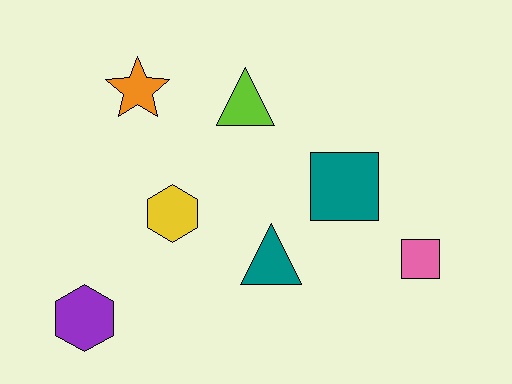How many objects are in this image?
There are 7 objects.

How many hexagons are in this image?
There are 2 hexagons.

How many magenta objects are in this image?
There are no magenta objects.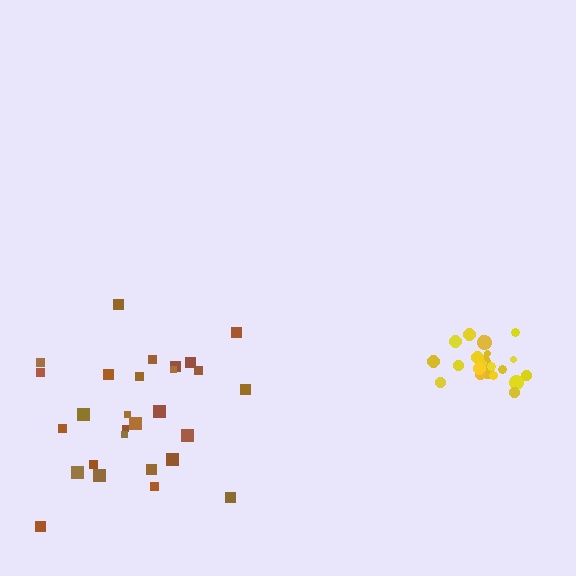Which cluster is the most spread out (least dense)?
Brown.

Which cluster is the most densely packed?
Yellow.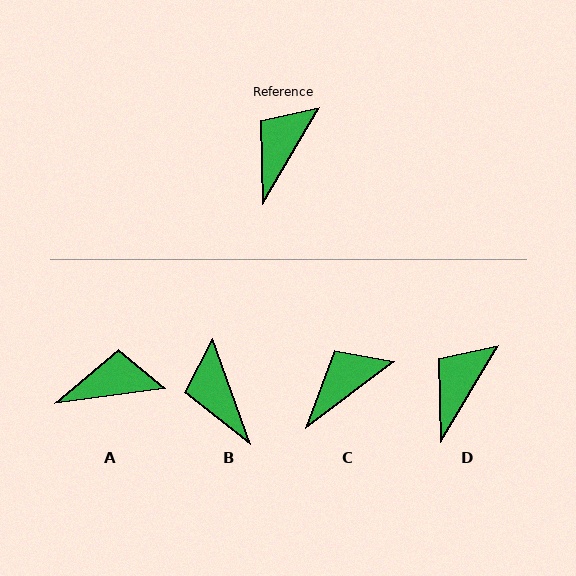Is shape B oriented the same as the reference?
No, it is off by about 50 degrees.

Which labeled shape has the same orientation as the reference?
D.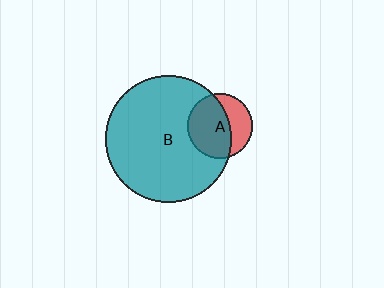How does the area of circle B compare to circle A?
Approximately 3.8 times.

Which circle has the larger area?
Circle B (teal).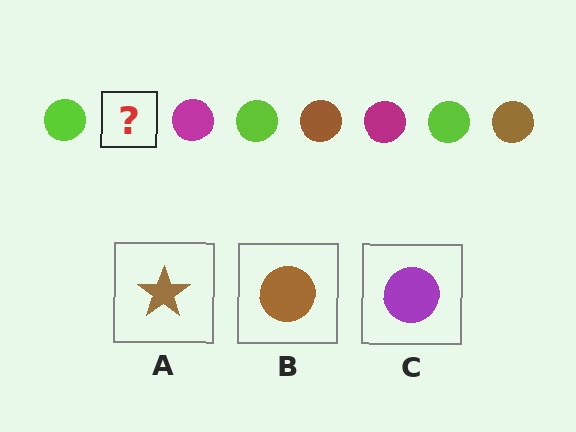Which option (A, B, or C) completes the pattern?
B.